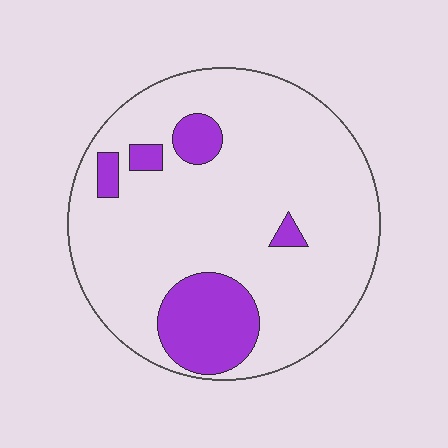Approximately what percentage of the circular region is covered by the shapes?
Approximately 15%.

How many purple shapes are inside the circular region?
5.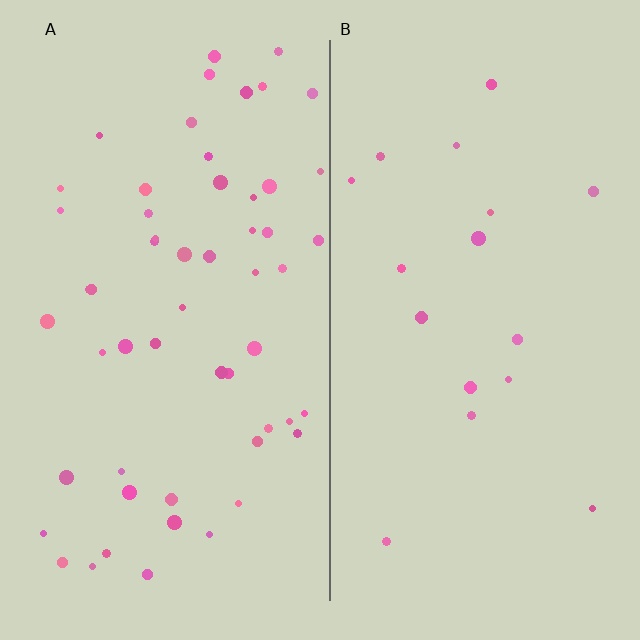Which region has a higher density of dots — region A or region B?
A (the left).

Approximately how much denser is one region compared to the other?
Approximately 3.3× — region A over region B.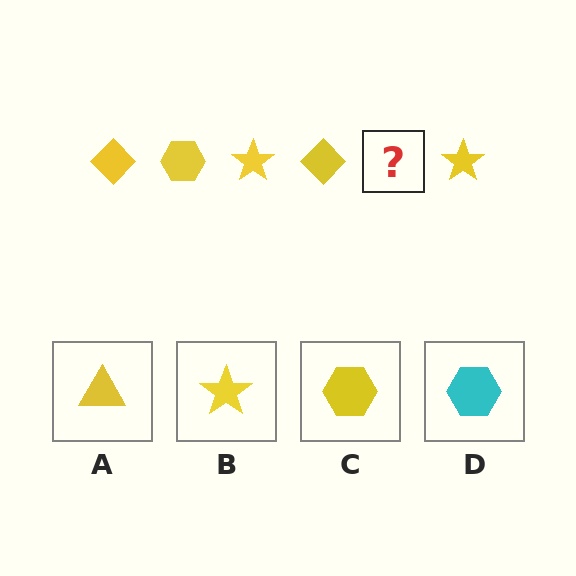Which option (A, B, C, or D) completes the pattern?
C.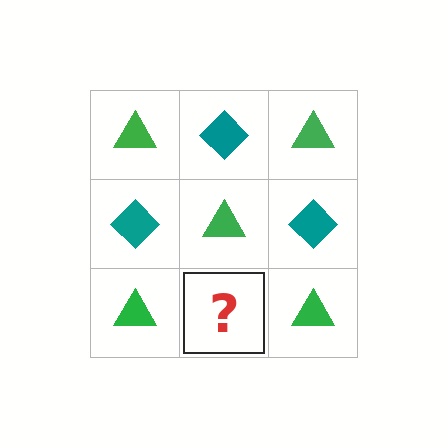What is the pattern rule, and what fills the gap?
The rule is that it alternates green triangle and teal diamond in a checkerboard pattern. The gap should be filled with a teal diamond.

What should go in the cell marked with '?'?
The missing cell should contain a teal diamond.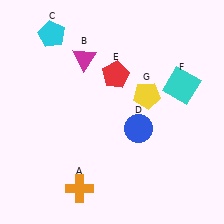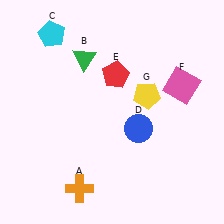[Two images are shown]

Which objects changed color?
B changed from magenta to green. F changed from cyan to pink.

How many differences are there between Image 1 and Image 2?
There are 2 differences between the two images.